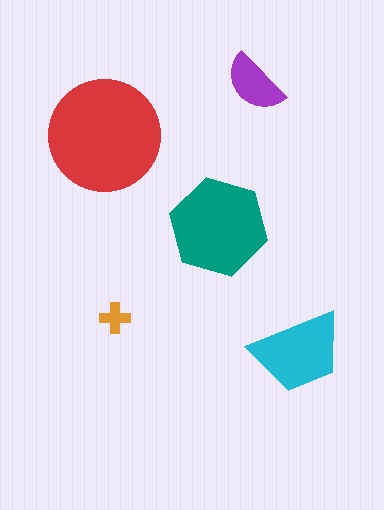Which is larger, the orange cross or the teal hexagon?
The teal hexagon.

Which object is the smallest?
The orange cross.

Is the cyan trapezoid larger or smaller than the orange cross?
Larger.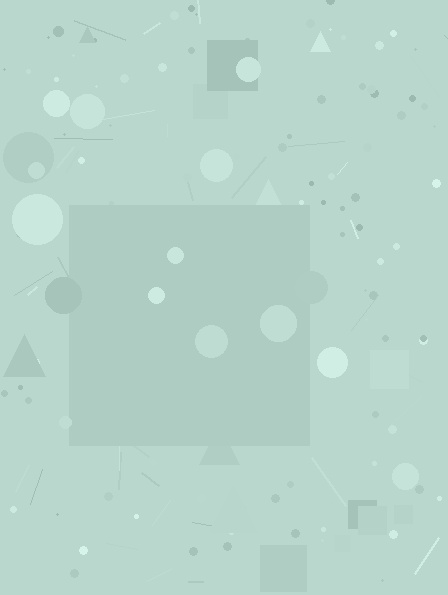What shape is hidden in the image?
A square is hidden in the image.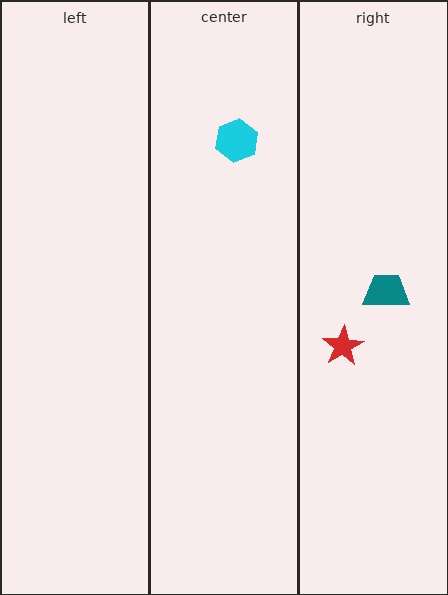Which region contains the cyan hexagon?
The center region.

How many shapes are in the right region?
2.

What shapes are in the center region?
The cyan hexagon.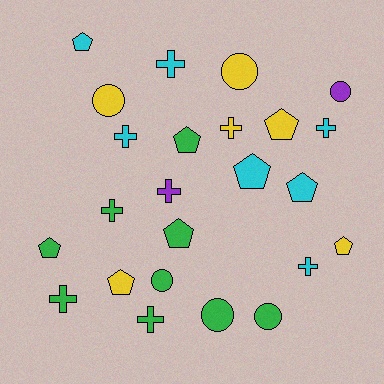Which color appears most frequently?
Green, with 9 objects.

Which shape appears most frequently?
Pentagon, with 9 objects.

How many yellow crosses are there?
There is 1 yellow cross.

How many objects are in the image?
There are 24 objects.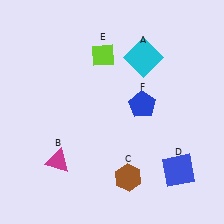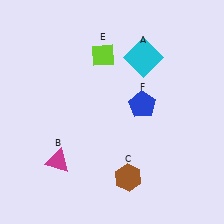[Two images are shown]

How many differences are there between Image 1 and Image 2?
There is 1 difference between the two images.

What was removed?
The blue square (D) was removed in Image 2.